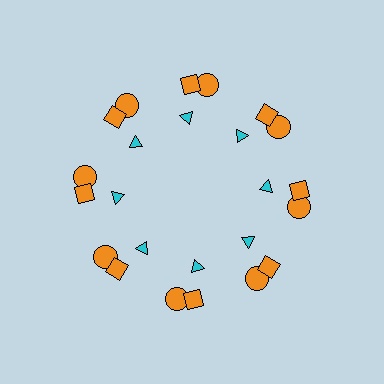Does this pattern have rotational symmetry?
Yes, this pattern has 8-fold rotational symmetry. It looks the same after rotating 45 degrees around the center.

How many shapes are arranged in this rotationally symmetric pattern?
There are 24 shapes, arranged in 8 groups of 3.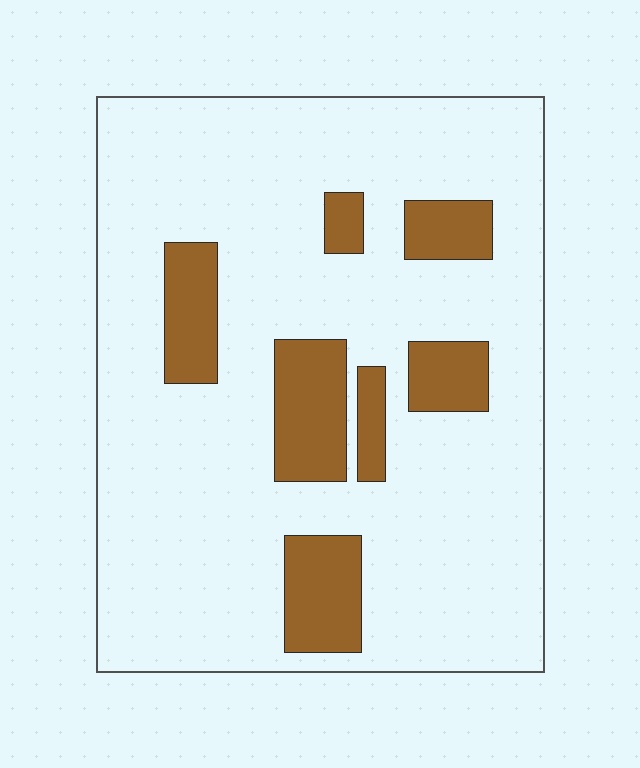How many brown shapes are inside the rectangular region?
7.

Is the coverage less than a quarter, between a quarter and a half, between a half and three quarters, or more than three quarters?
Less than a quarter.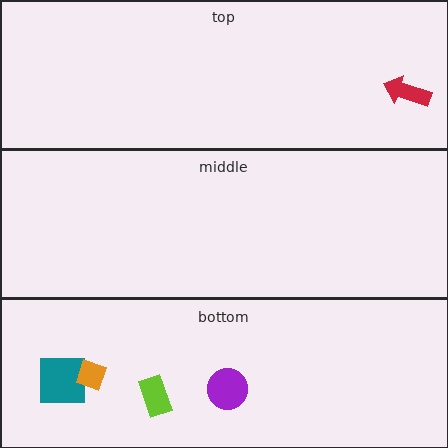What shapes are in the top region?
The red arrow.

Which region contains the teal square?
The bottom region.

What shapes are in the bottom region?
The purple circle, the teal square, the orange diamond, the lime rectangle.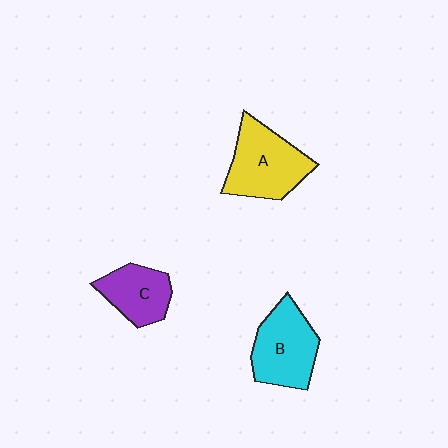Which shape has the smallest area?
Shape C (purple).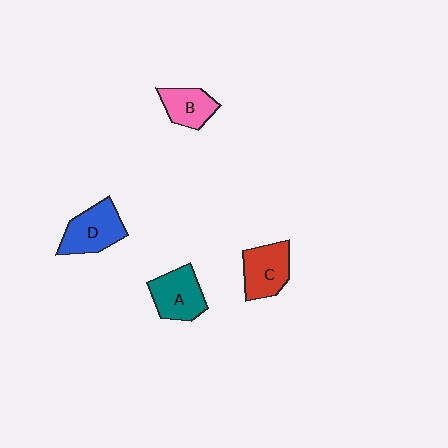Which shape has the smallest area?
Shape B (pink).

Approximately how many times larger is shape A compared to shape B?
Approximately 1.3 times.